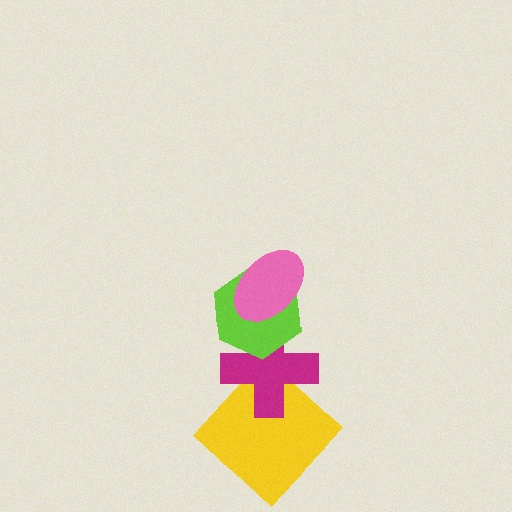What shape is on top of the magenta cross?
The lime hexagon is on top of the magenta cross.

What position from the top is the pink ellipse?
The pink ellipse is 1st from the top.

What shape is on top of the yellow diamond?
The magenta cross is on top of the yellow diamond.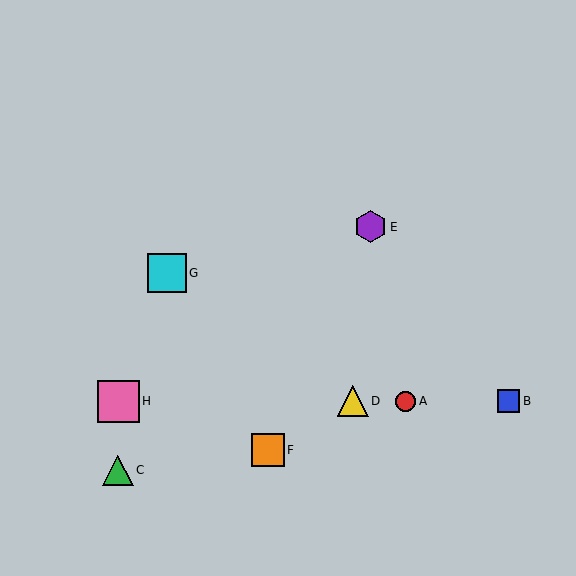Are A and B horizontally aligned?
Yes, both are at y≈401.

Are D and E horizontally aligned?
No, D is at y≈401 and E is at y≈227.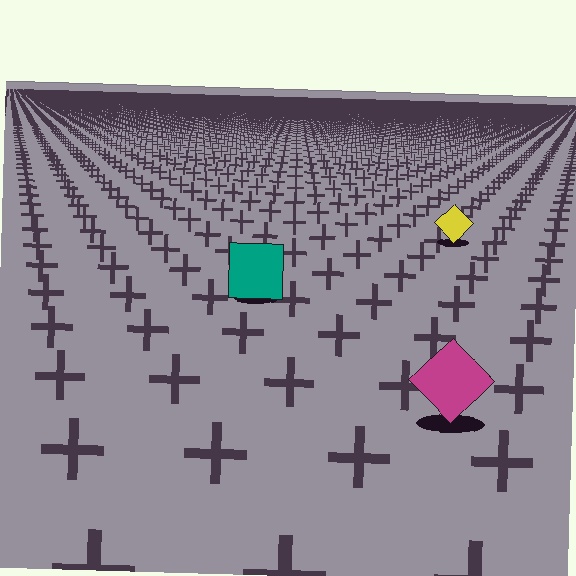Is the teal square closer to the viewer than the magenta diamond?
No. The magenta diamond is closer — you can tell from the texture gradient: the ground texture is coarser near it.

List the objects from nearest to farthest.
From nearest to farthest: the magenta diamond, the teal square, the yellow diamond.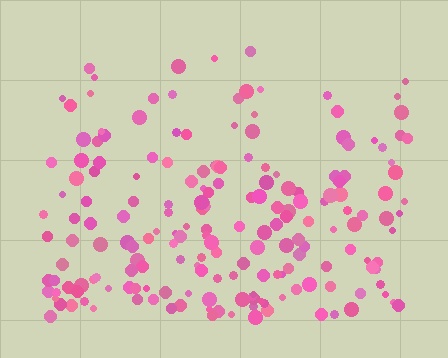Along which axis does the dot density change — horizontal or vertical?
Vertical.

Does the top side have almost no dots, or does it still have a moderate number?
Still a moderate number, just noticeably fewer than the bottom.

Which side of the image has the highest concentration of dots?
The bottom.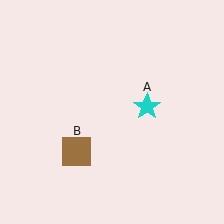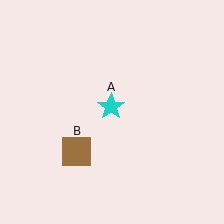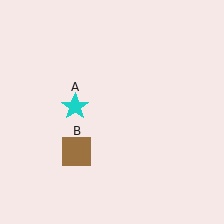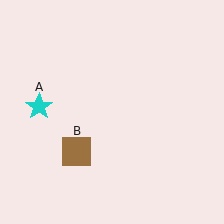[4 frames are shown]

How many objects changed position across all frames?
1 object changed position: cyan star (object A).